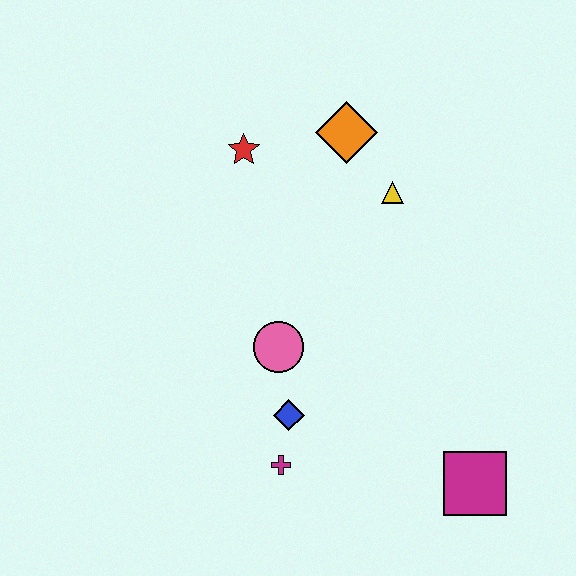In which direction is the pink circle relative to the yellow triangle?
The pink circle is below the yellow triangle.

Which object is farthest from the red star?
The magenta square is farthest from the red star.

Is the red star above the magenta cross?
Yes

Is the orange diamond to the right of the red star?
Yes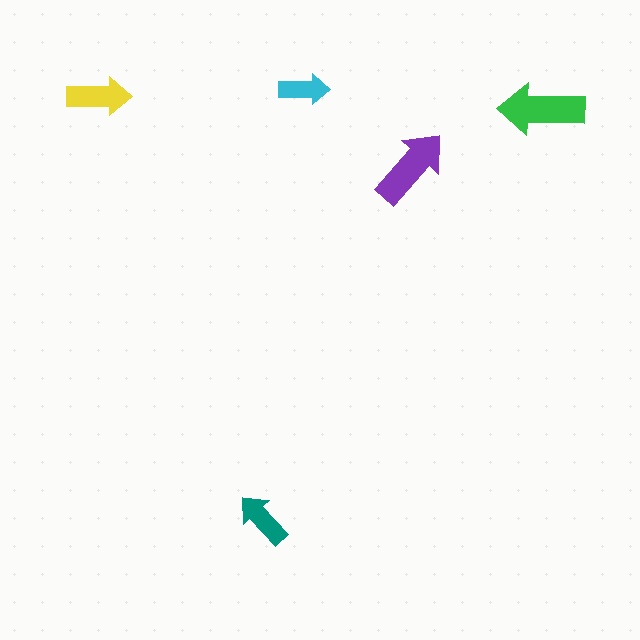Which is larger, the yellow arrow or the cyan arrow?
The yellow one.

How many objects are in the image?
There are 5 objects in the image.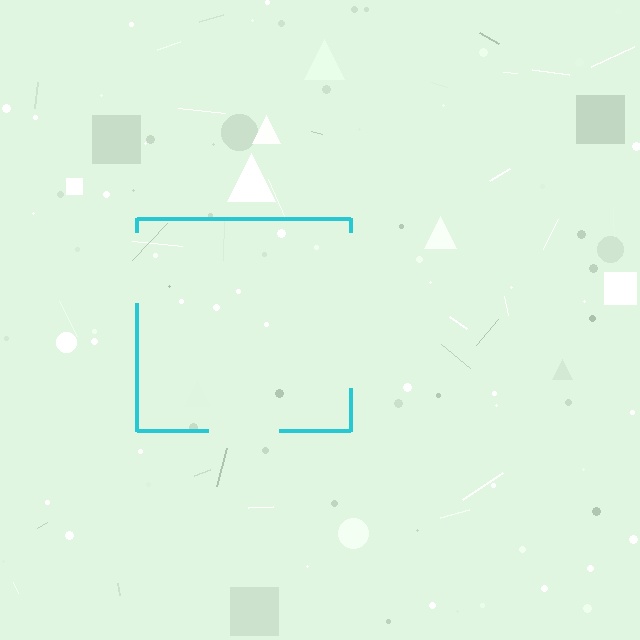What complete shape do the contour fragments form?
The contour fragments form a square.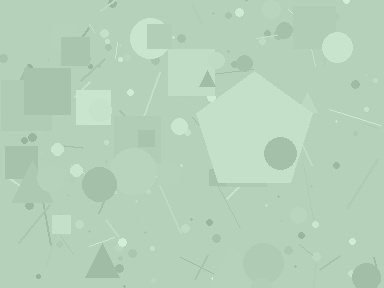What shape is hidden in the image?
A pentagon is hidden in the image.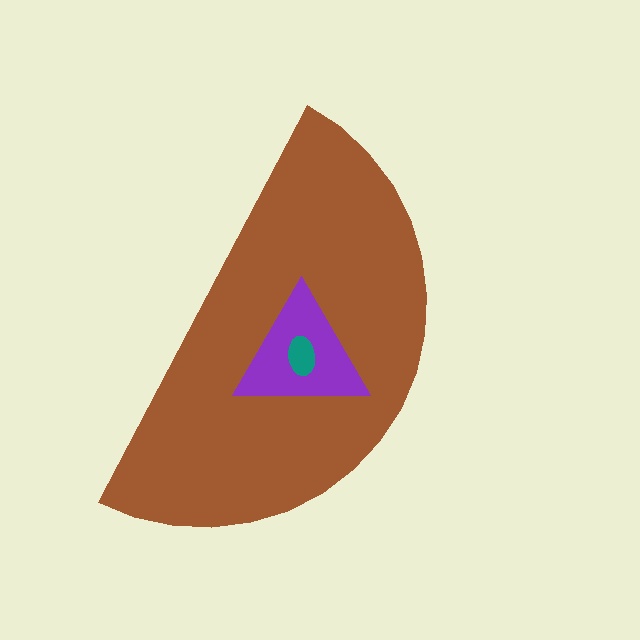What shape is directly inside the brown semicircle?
The purple triangle.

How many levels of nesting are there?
3.